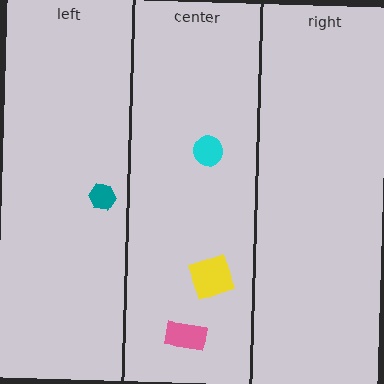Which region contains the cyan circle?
The center region.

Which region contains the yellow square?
The center region.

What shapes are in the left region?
The teal hexagon.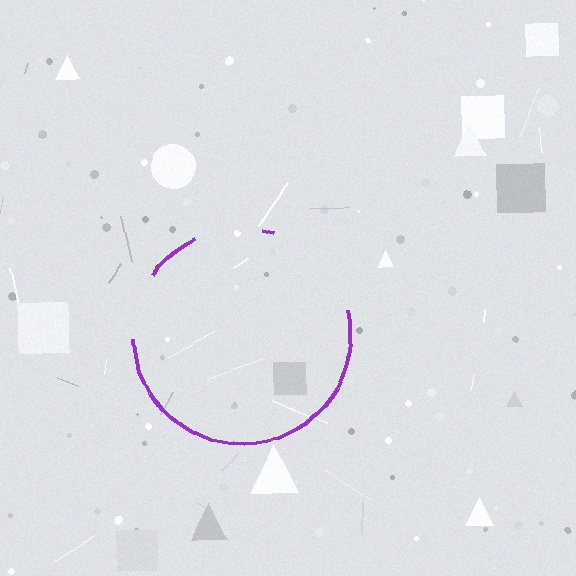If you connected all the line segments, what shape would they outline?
They would outline a circle.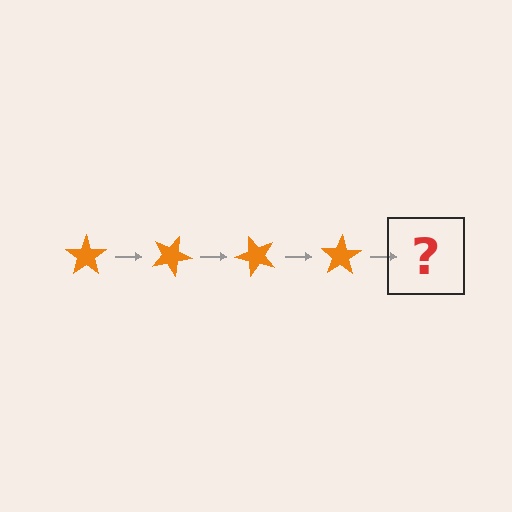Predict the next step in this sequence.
The next step is an orange star rotated 100 degrees.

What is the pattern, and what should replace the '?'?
The pattern is that the star rotates 25 degrees each step. The '?' should be an orange star rotated 100 degrees.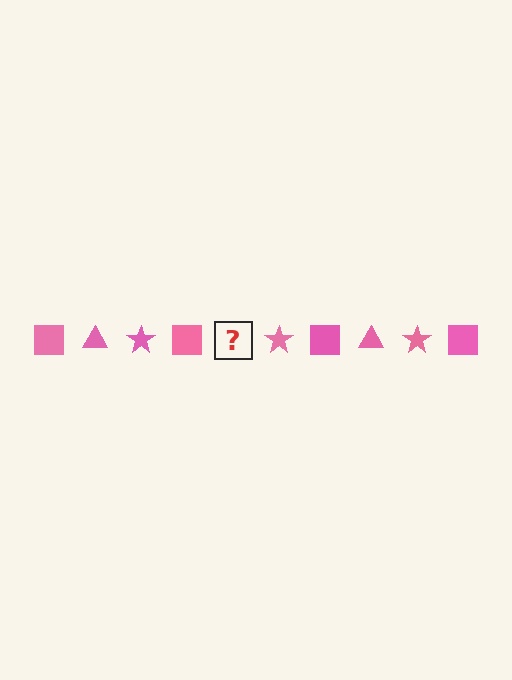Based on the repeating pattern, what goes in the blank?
The blank should be a pink triangle.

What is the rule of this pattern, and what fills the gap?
The rule is that the pattern cycles through square, triangle, star shapes in pink. The gap should be filled with a pink triangle.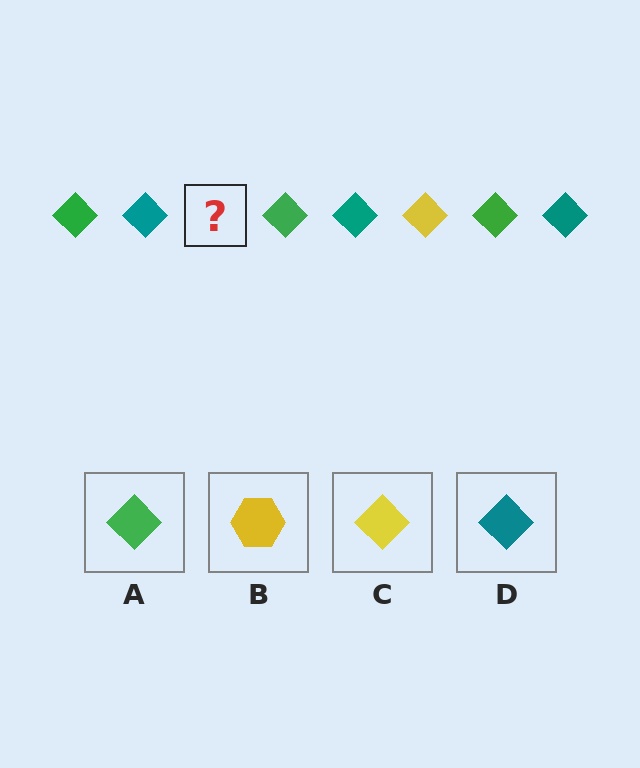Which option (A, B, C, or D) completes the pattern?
C.